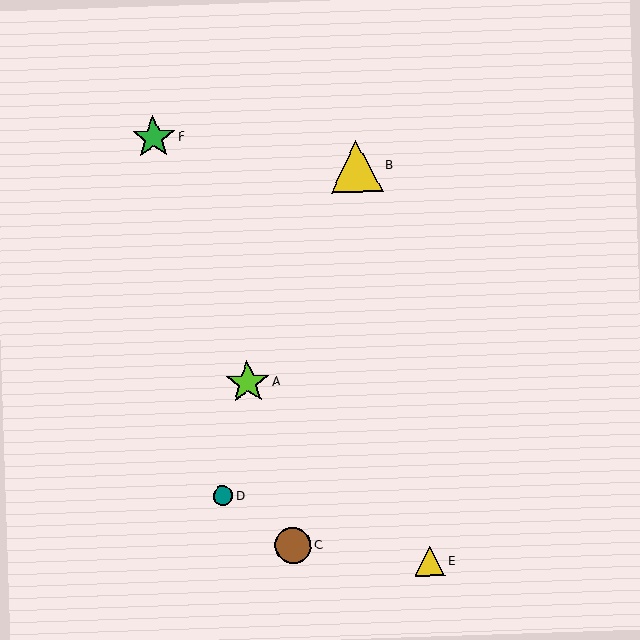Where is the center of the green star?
The center of the green star is at (153, 138).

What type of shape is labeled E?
Shape E is a yellow triangle.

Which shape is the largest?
The yellow triangle (labeled B) is the largest.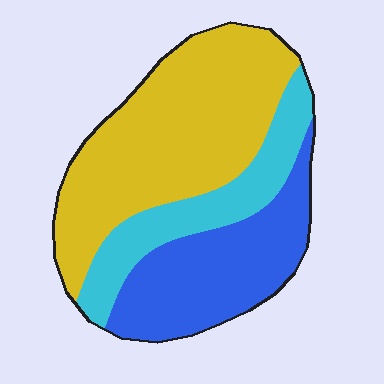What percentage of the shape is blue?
Blue takes up about one third (1/3) of the shape.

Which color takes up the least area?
Cyan, at roughly 20%.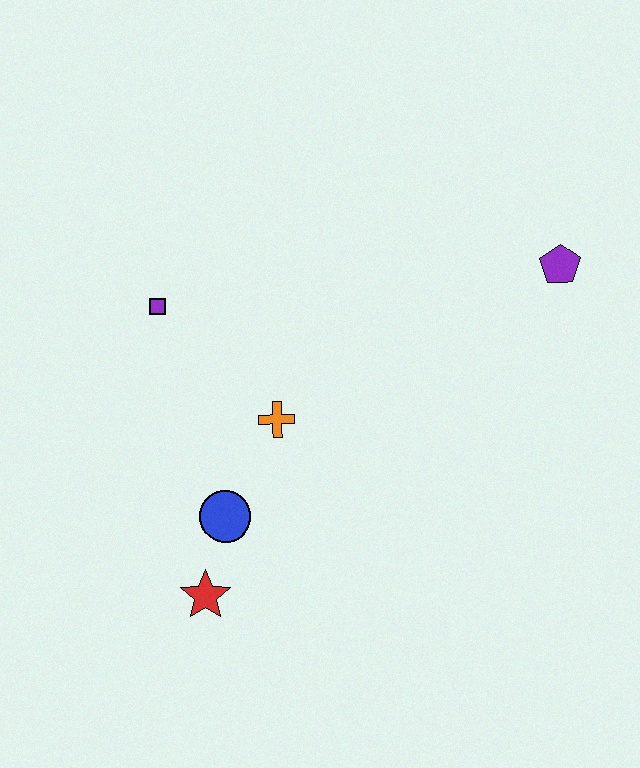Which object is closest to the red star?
The blue circle is closest to the red star.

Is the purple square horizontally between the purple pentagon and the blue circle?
No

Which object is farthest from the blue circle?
The purple pentagon is farthest from the blue circle.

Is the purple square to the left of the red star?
Yes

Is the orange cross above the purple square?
No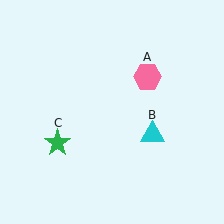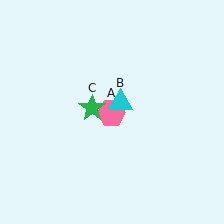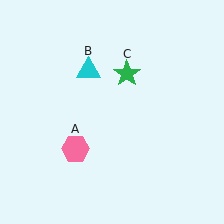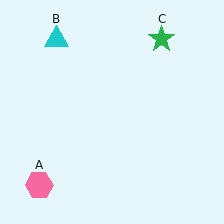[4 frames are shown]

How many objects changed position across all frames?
3 objects changed position: pink hexagon (object A), cyan triangle (object B), green star (object C).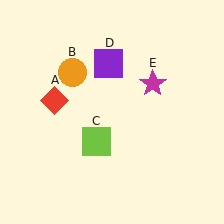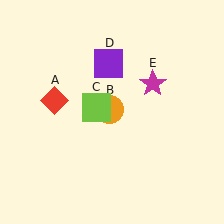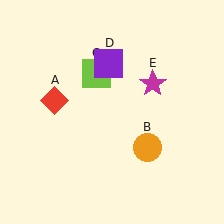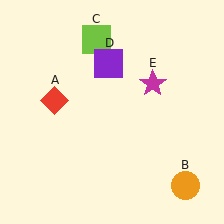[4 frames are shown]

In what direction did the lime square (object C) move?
The lime square (object C) moved up.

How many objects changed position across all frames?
2 objects changed position: orange circle (object B), lime square (object C).